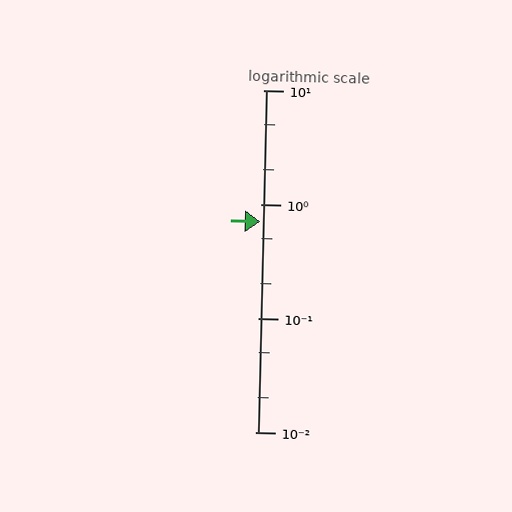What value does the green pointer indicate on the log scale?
The pointer indicates approximately 0.7.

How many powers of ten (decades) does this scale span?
The scale spans 3 decades, from 0.01 to 10.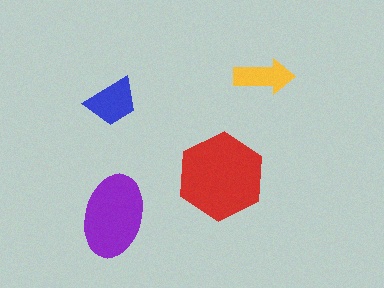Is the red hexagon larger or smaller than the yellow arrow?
Larger.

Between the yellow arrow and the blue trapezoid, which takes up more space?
The blue trapezoid.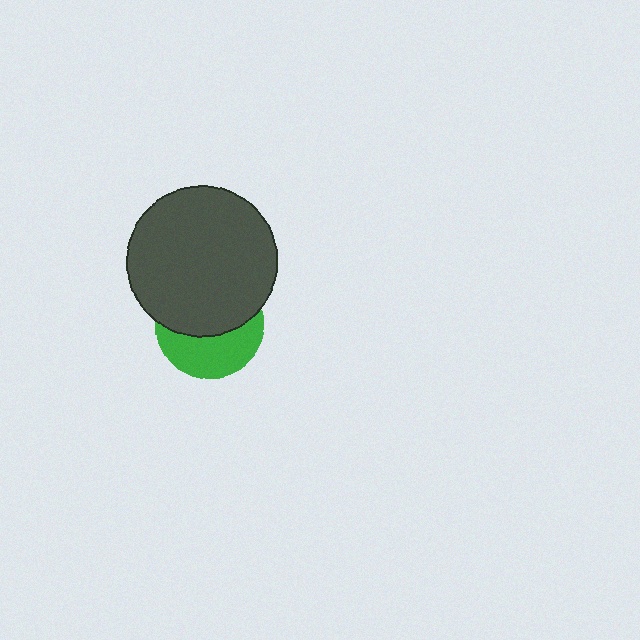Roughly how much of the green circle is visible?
A small part of it is visible (roughly 44%).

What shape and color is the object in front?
The object in front is a dark gray circle.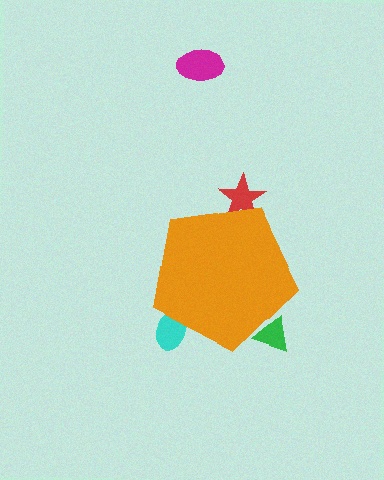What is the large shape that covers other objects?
An orange pentagon.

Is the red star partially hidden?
Yes, the red star is partially hidden behind the orange pentagon.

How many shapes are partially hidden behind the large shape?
3 shapes are partially hidden.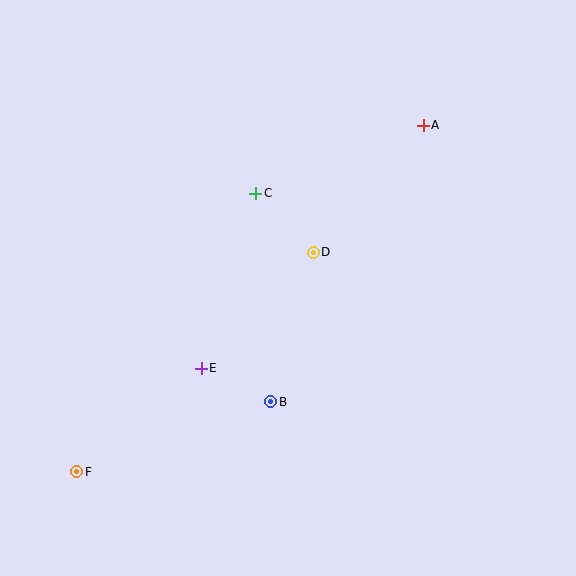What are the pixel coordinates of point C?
Point C is at (256, 193).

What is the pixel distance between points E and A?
The distance between E and A is 329 pixels.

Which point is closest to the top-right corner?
Point A is closest to the top-right corner.